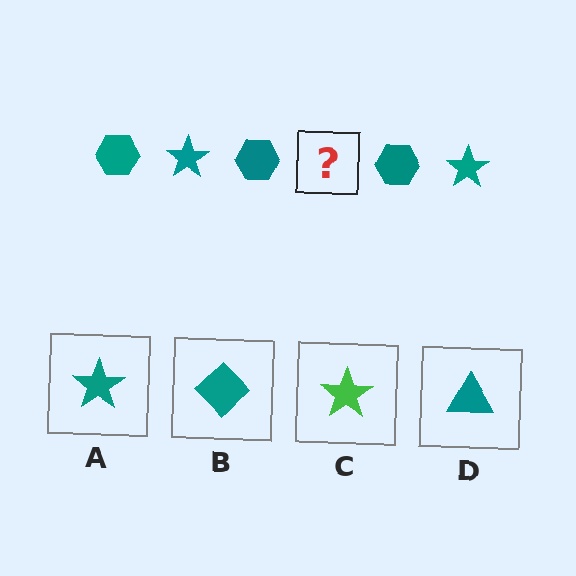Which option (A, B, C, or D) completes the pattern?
A.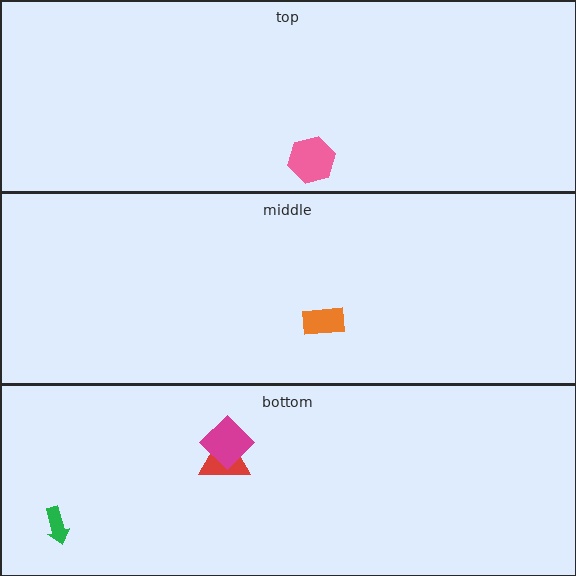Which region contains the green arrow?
The bottom region.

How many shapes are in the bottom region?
3.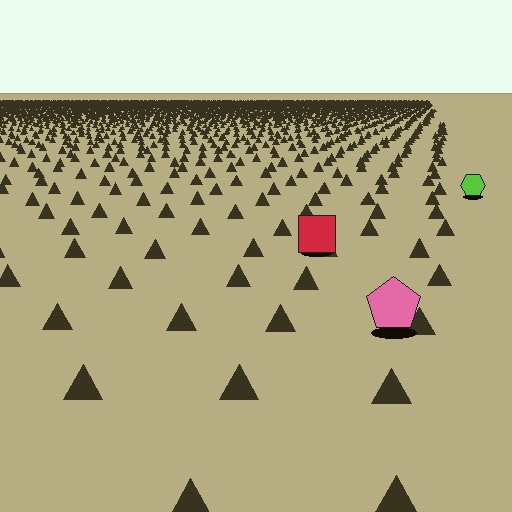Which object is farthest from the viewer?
The lime hexagon is farthest from the viewer. It appears smaller and the ground texture around it is denser.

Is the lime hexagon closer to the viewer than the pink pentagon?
No. The pink pentagon is closer — you can tell from the texture gradient: the ground texture is coarser near it.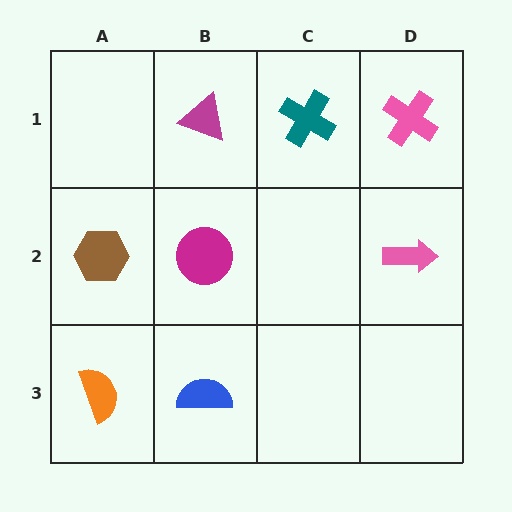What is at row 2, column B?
A magenta circle.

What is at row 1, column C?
A teal cross.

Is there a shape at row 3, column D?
No, that cell is empty.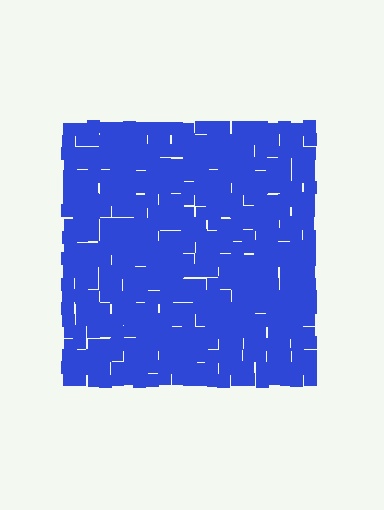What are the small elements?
The small elements are squares.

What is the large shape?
The large shape is a square.